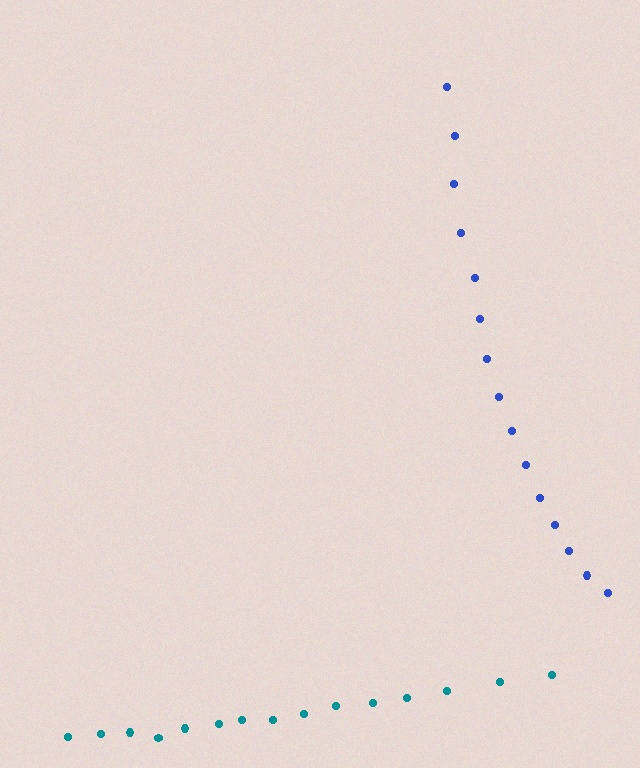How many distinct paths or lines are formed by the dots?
There are 2 distinct paths.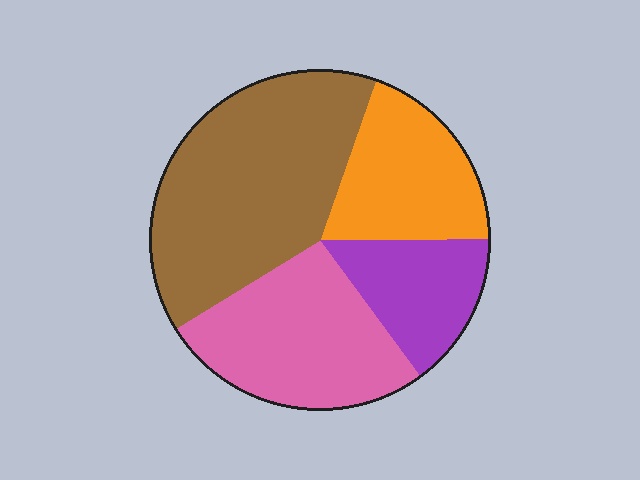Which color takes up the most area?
Brown, at roughly 40%.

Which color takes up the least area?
Purple, at roughly 15%.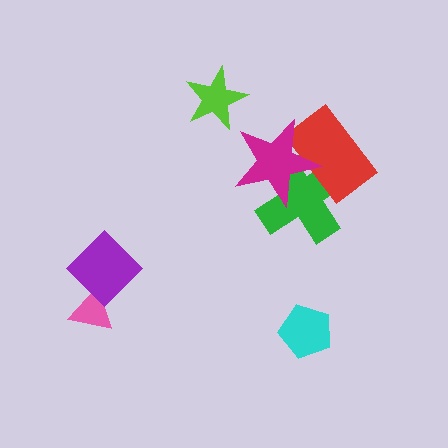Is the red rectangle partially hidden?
Yes, it is partially covered by another shape.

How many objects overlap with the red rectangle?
2 objects overlap with the red rectangle.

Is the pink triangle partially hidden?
Yes, it is partially covered by another shape.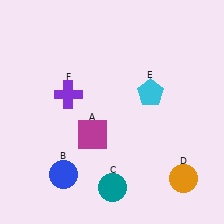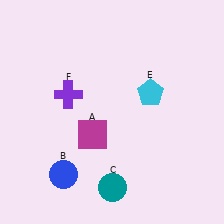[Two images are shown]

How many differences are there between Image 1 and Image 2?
There is 1 difference between the two images.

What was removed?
The orange circle (D) was removed in Image 2.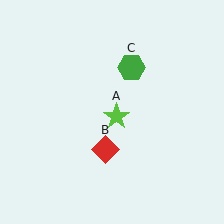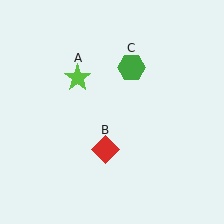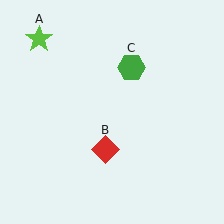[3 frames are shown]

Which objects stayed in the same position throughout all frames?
Red diamond (object B) and green hexagon (object C) remained stationary.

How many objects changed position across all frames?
1 object changed position: lime star (object A).